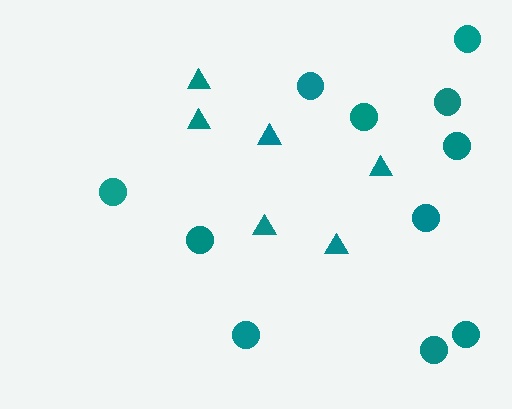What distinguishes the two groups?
There are 2 groups: one group of triangles (6) and one group of circles (11).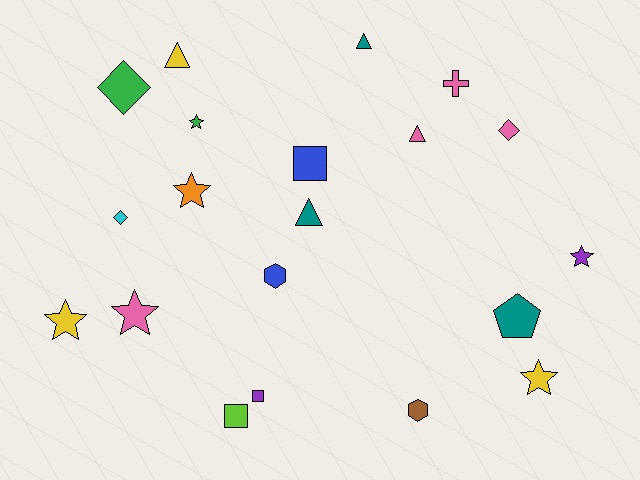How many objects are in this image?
There are 20 objects.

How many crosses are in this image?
There is 1 cross.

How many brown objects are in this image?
There is 1 brown object.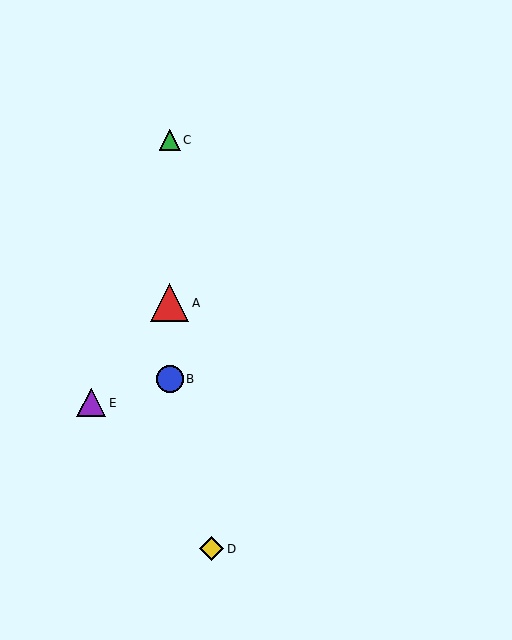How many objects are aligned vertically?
3 objects (A, B, C) are aligned vertically.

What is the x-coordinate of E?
Object E is at x≈91.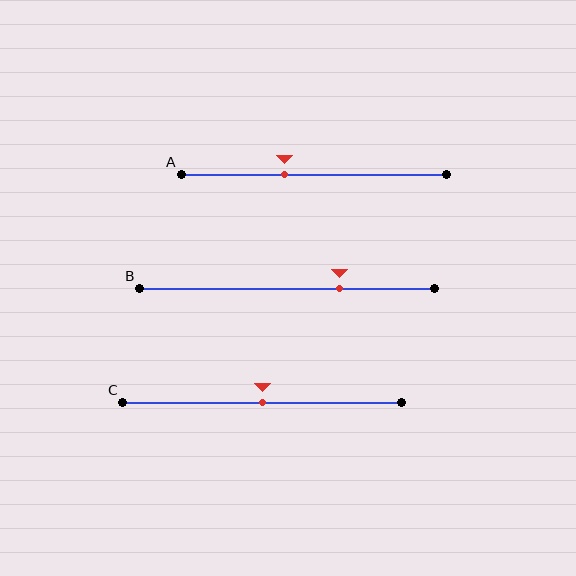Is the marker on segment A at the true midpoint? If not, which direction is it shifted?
No, the marker on segment A is shifted to the left by about 11% of the segment length.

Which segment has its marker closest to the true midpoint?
Segment C has its marker closest to the true midpoint.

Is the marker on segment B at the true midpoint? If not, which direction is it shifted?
No, the marker on segment B is shifted to the right by about 18% of the segment length.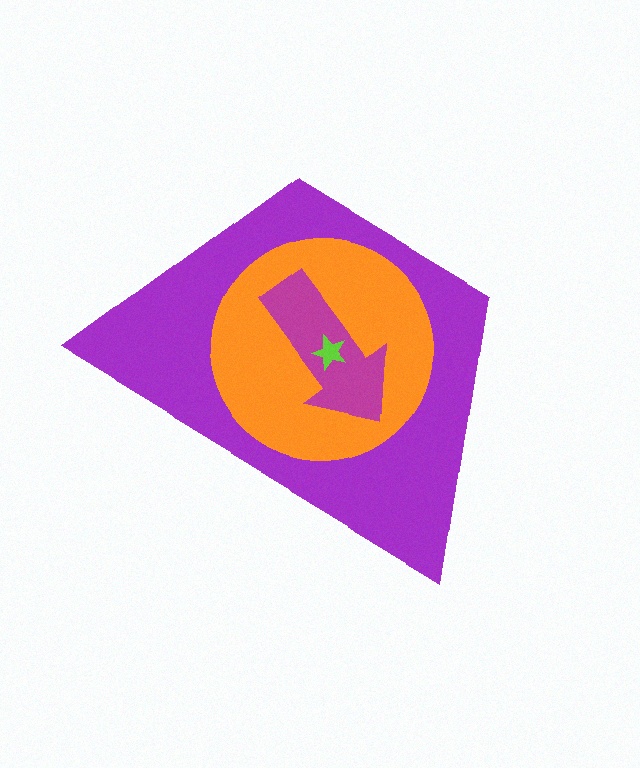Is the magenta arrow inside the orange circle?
Yes.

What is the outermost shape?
The purple trapezoid.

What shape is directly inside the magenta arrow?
The lime star.